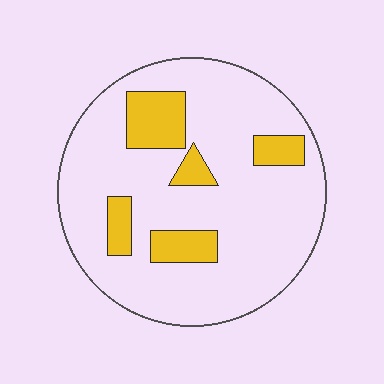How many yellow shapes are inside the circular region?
5.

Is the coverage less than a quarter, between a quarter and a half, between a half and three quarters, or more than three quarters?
Less than a quarter.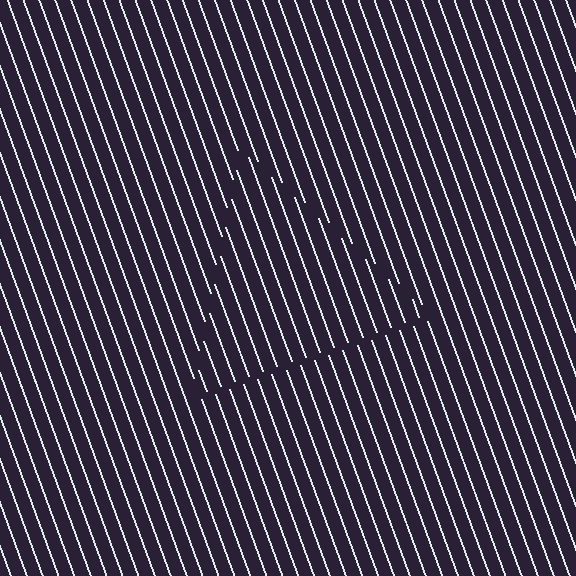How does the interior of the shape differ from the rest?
The interior of the shape contains the same grating, shifted by half a period — the contour is defined by the phase discontinuity where line-ends from the inner and outer gratings abut.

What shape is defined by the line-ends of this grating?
An illusory triangle. The interior of the shape contains the same grating, shifted by half a period — the contour is defined by the phase discontinuity where line-ends from the inner and outer gratings abut.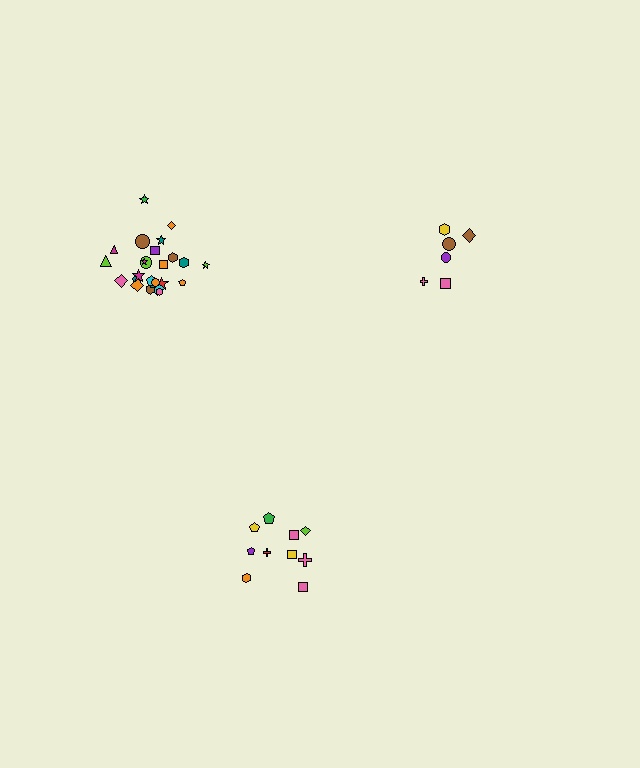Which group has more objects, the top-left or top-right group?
The top-left group.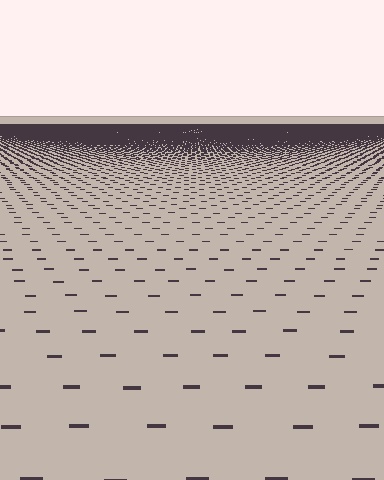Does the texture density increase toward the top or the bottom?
Density increases toward the top.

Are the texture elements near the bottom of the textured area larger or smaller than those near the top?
Larger. Near the bottom, elements are closer to the viewer and appear at a bigger on-screen size.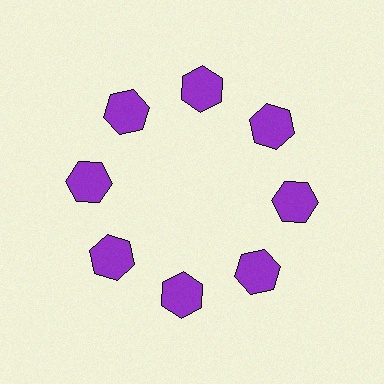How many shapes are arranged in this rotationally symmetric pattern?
There are 8 shapes, arranged in 8 groups of 1.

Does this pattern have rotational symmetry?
Yes, this pattern has 8-fold rotational symmetry. It looks the same after rotating 45 degrees around the center.